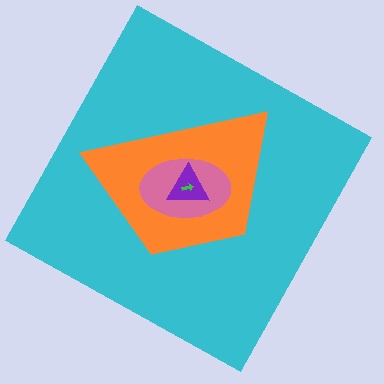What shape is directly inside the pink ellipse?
The purple triangle.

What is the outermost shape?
The cyan square.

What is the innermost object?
The green arrow.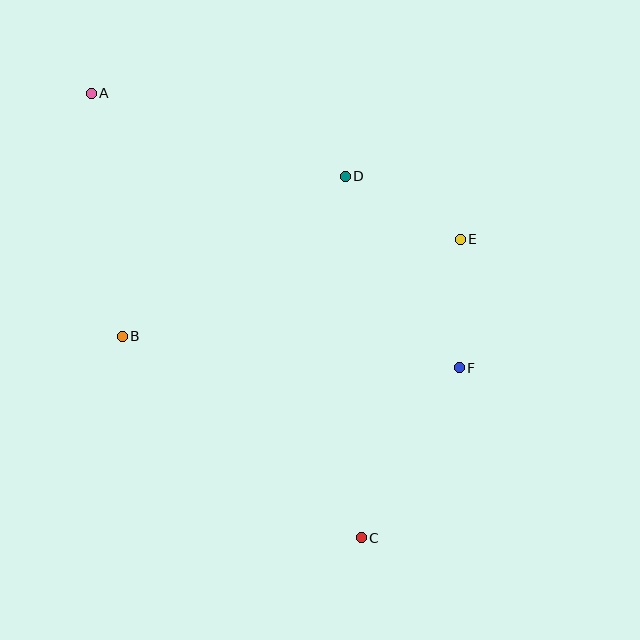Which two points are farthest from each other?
Points A and C are farthest from each other.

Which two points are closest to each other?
Points E and F are closest to each other.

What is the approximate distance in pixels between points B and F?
The distance between B and F is approximately 339 pixels.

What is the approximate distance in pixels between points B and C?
The distance between B and C is approximately 313 pixels.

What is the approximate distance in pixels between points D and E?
The distance between D and E is approximately 131 pixels.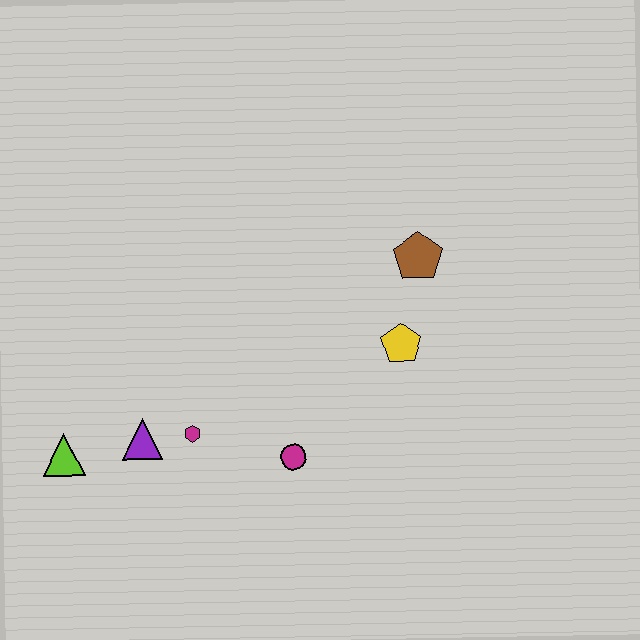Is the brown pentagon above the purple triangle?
Yes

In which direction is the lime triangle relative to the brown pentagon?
The lime triangle is to the left of the brown pentagon.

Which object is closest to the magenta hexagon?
The purple triangle is closest to the magenta hexagon.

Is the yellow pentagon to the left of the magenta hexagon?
No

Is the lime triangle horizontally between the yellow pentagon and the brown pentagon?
No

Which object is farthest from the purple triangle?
The brown pentagon is farthest from the purple triangle.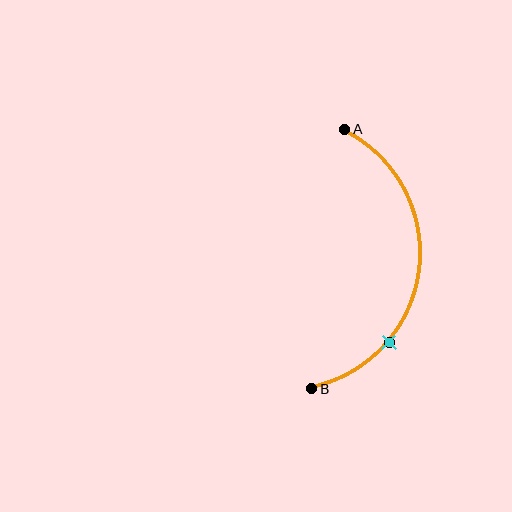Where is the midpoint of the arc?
The arc midpoint is the point on the curve farthest from the straight line joining A and B. It sits to the right of that line.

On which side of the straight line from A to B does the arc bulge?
The arc bulges to the right of the straight line connecting A and B.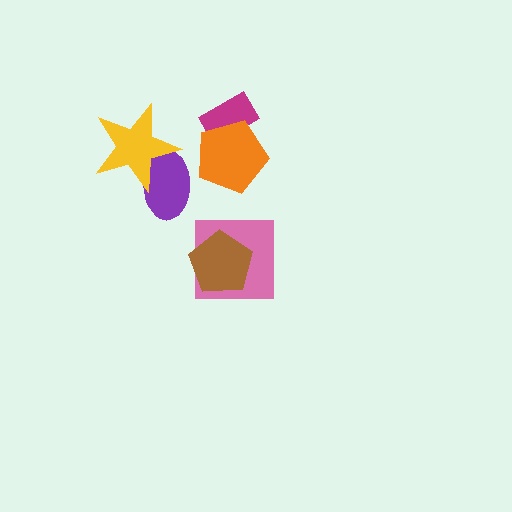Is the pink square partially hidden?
Yes, it is partially covered by another shape.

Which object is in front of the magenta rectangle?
The orange pentagon is in front of the magenta rectangle.